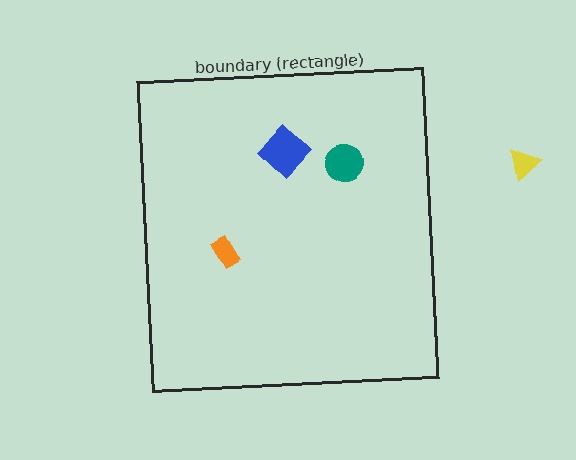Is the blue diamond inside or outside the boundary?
Inside.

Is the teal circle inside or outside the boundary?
Inside.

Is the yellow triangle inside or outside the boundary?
Outside.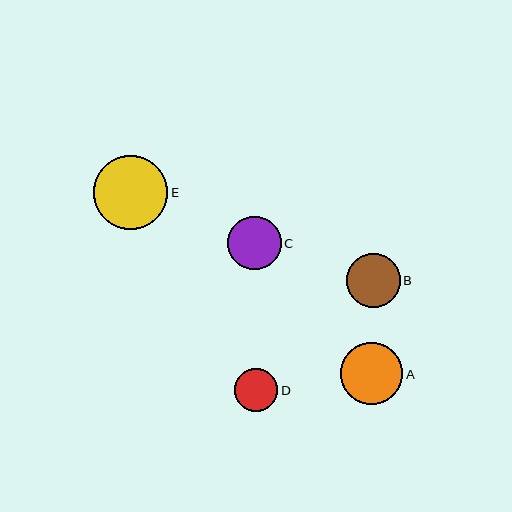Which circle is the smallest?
Circle D is the smallest with a size of approximately 43 pixels.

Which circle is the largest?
Circle E is the largest with a size of approximately 75 pixels.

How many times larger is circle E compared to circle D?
Circle E is approximately 1.7 times the size of circle D.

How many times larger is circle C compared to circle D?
Circle C is approximately 1.2 times the size of circle D.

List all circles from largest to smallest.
From largest to smallest: E, A, B, C, D.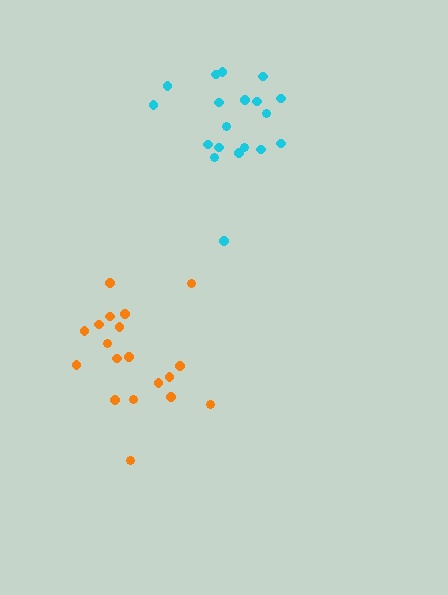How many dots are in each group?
Group 1: 20 dots, Group 2: 19 dots (39 total).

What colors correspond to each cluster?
The clusters are colored: orange, cyan.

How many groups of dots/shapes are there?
There are 2 groups.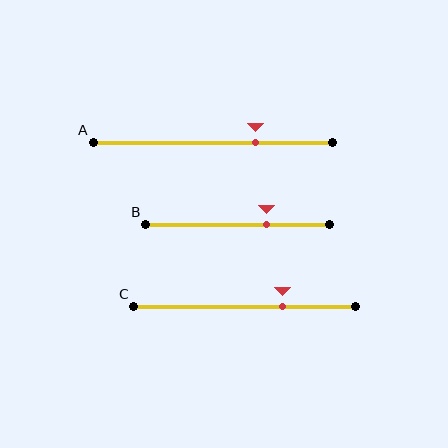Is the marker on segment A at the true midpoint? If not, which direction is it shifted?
No, the marker on segment A is shifted to the right by about 18% of the segment length.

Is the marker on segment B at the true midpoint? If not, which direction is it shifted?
No, the marker on segment B is shifted to the right by about 16% of the segment length.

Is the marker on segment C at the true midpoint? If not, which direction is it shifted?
No, the marker on segment C is shifted to the right by about 17% of the segment length.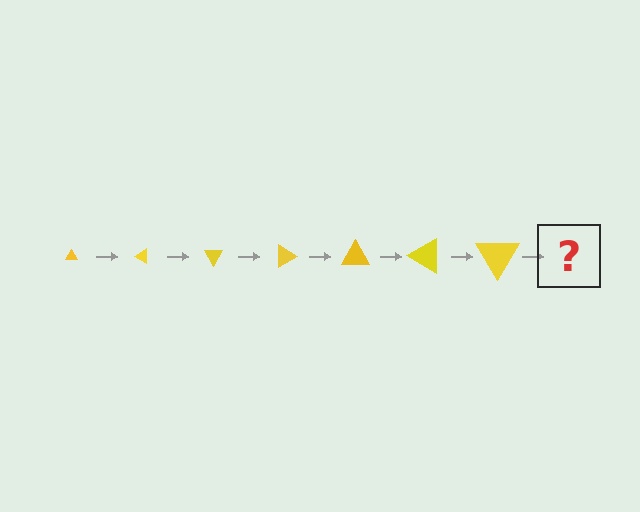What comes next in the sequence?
The next element should be a triangle, larger than the previous one and rotated 210 degrees from the start.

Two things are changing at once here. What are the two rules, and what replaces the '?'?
The two rules are that the triangle grows larger each step and it rotates 30 degrees each step. The '?' should be a triangle, larger than the previous one and rotated 210 degrees from the start.